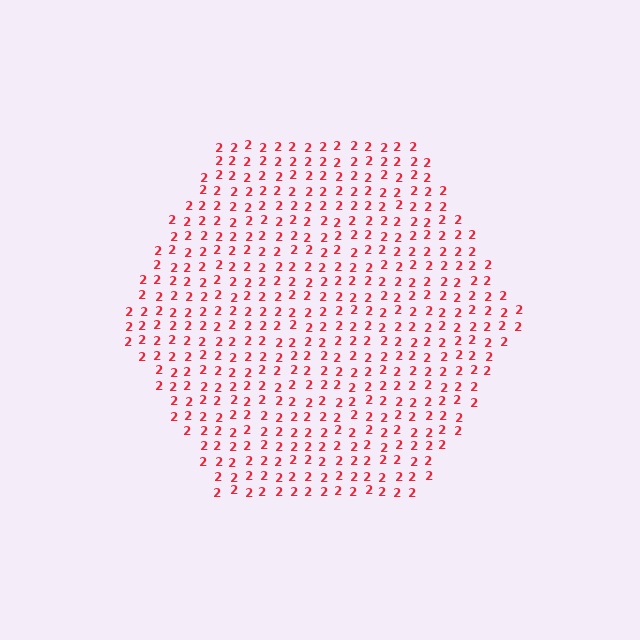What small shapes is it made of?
It is made of small digit 2's.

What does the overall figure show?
The overall figure shows a hexagon.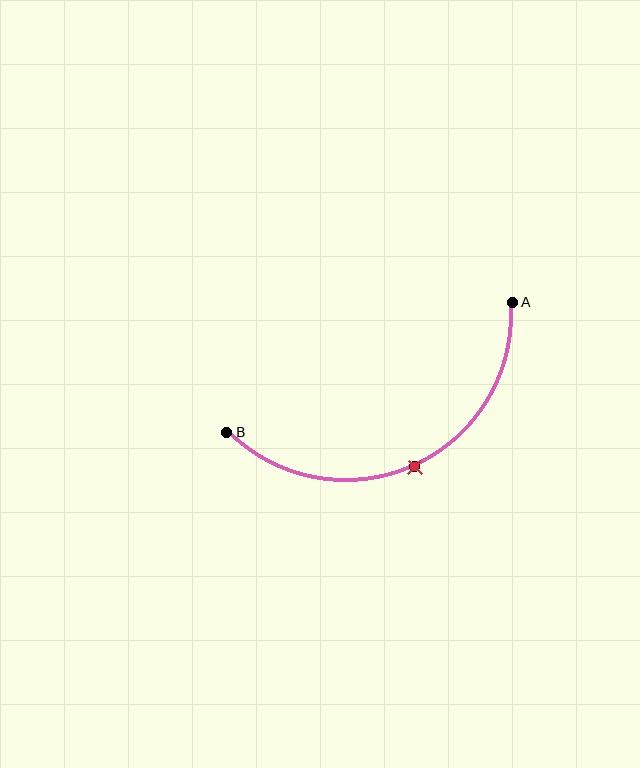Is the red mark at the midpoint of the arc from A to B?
Yes. The red mark lies on the arc at equal arc-length from both A and B — it is the arc midpoint.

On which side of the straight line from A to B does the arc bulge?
The arc bulges below the straight line connecting A and B.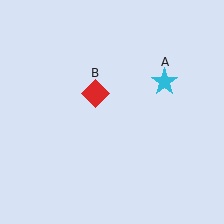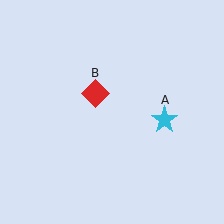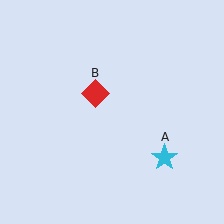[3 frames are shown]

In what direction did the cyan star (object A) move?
The cyan star (object A) moved down.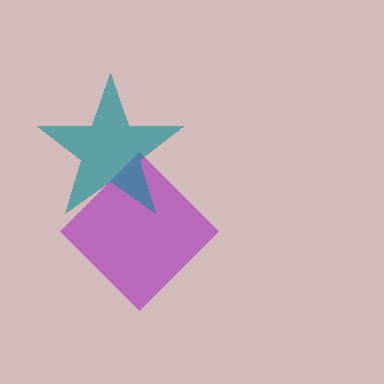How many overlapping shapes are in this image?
There are 2 overlapping shapes in the image.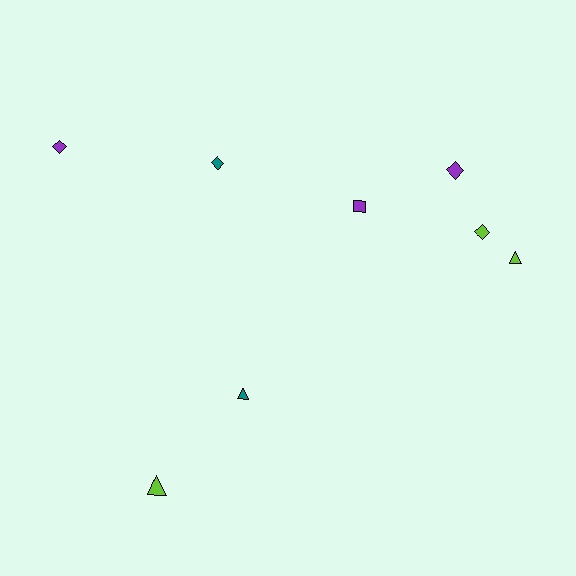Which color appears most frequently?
Purple, with 3 objects.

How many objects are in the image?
There are 8 objects.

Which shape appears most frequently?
Diamond, with 4 objects.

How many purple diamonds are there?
There are 2 purple diamonds.